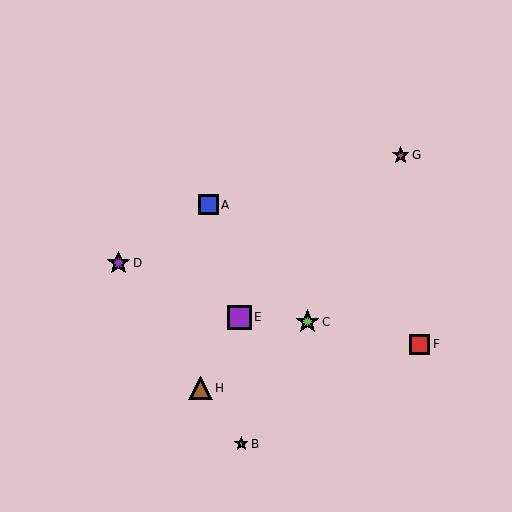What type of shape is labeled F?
Shape F is a red square.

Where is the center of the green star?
The center of the green star is at (241, 444).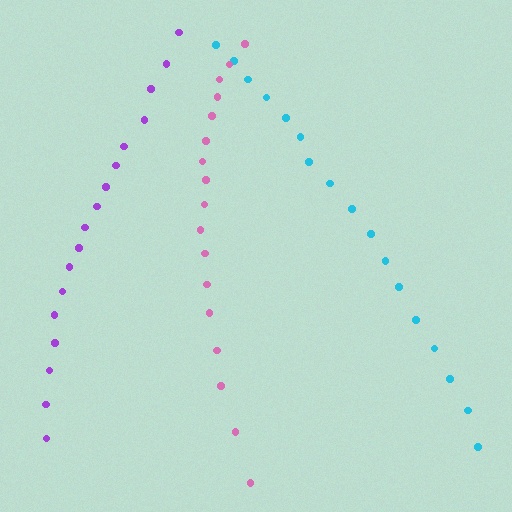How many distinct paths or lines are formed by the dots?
There are 3 distinct paths.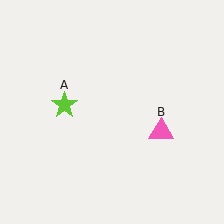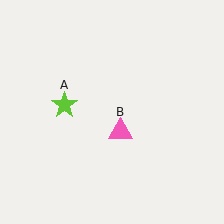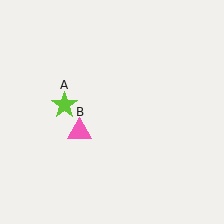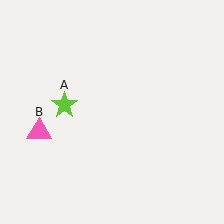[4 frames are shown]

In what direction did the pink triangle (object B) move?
The pink triangle (object B) moved left.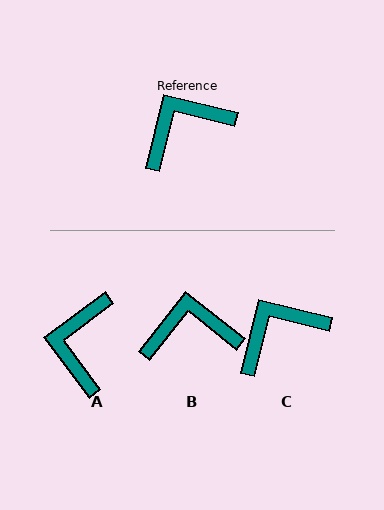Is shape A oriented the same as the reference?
No, it is off by about 50 degrees.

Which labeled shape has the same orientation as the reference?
C.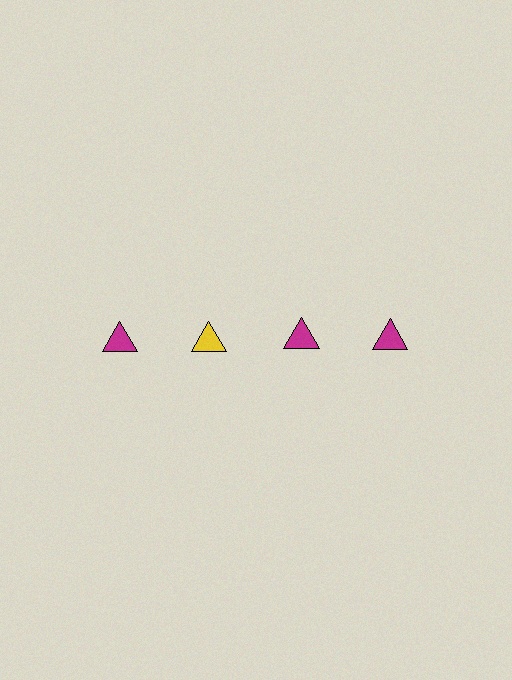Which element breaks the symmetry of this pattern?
The yellow triangle in the top row, second from left column breaks the symmetry. All other shapes are magenta triangles.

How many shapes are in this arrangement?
There are 4 shapes arranged in a grid pattern.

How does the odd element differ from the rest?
It has a different color: yellow instead of magenta.